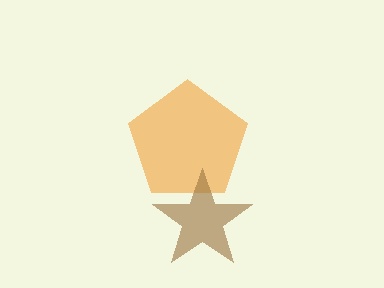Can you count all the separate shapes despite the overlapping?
Yes, there are 2 separate shapes.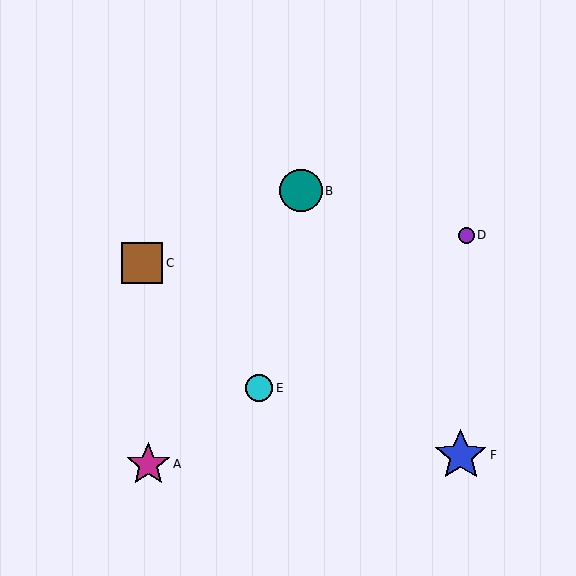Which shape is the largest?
The blue star (labeled F) is the largest.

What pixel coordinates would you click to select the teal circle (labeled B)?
Click at (301, 191) to select the teal circle B.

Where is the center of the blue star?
The center of the blue star is at (461, 455).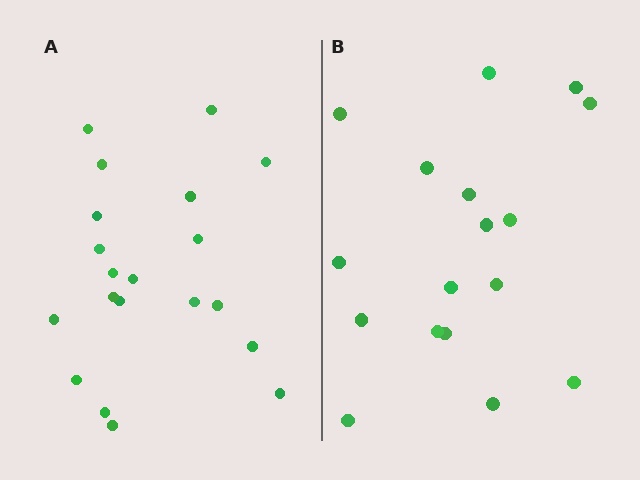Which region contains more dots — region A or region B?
Region A (the left region) has more dots.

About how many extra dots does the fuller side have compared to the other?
Region A has just a few more — roughly 2 or 3 more dots than region B.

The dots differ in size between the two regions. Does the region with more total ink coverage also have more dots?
No. Region B has more total ink coverage because its dots are larger, but region A actually contains more individual dots. Total area can be misleading — the number of items is what matters here.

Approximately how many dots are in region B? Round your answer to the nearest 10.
About 20 dots. (The exact count is 17, which rounds to 20.)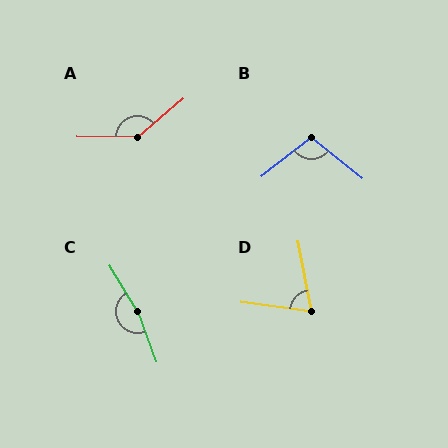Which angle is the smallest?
D, at approximately 71 degrees.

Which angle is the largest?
C, at approximately 169 degrees.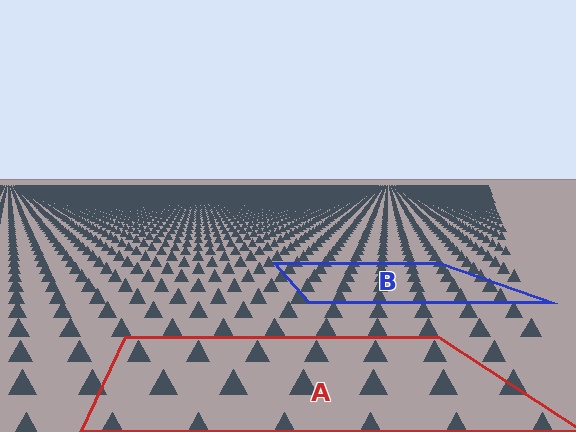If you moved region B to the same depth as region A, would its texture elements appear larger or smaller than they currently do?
They would appear larger. At a closer depth, the same texture elements are projected at a bigger on-screen size.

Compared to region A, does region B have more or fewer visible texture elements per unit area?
Region B has more texture elements per unit area — they are packed more densely because it is farther away.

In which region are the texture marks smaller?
The texture marks are smaller in region B, because it is farther away.